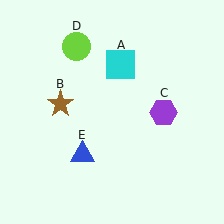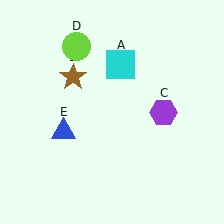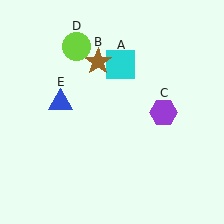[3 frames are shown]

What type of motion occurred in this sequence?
The brown star (object B), blue triangle (object E) rotated clockwise around the center of the scene.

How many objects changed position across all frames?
2 objects changed position: brown star (object B), blue triangle (object E).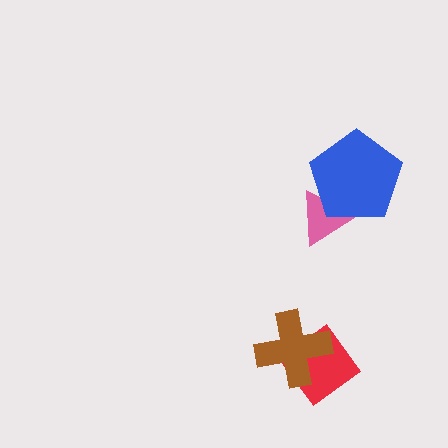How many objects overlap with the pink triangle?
1 object overlaps with the pink triangle.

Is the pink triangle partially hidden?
Yes, it is partially covered by another shape.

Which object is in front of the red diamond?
The brown cross is in front of the red diamond.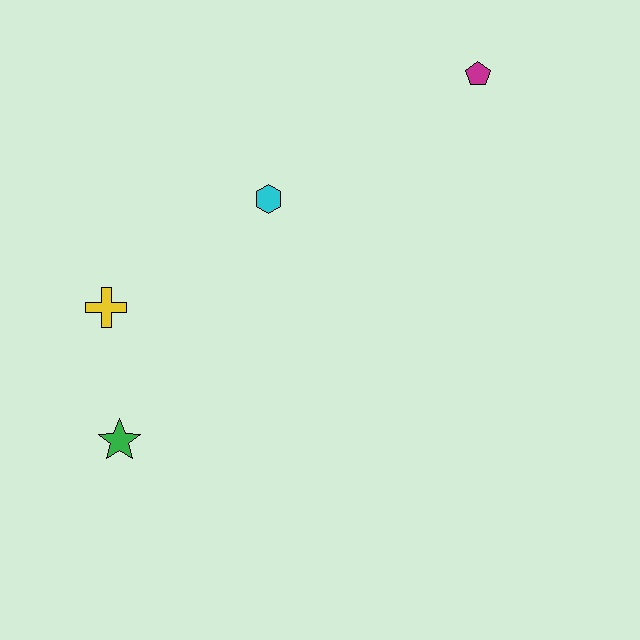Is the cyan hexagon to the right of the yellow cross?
Yes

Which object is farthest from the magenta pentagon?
The green star is farthest from the magenta pentagon.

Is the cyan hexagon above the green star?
Yes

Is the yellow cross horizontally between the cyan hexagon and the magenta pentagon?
No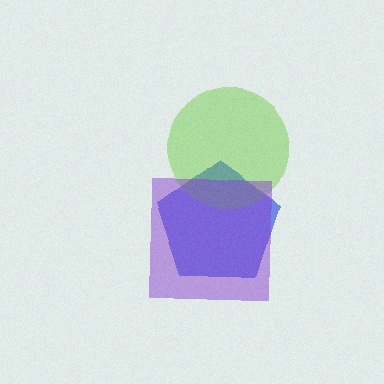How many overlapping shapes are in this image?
There are 3 overlapping shapes in the image.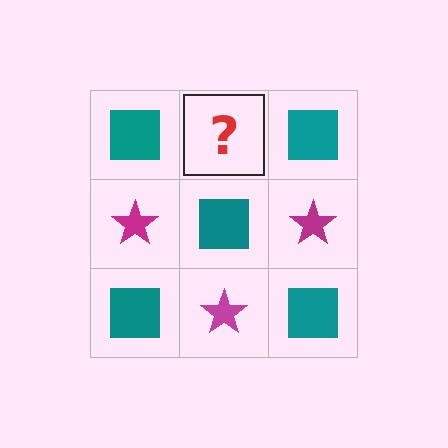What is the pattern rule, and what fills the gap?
The rule is that it alternates teal square and magenta star in a checkerboard pattern. The gap should be filled with a magenta star.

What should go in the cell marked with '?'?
The missing cell should contain a magenta star.